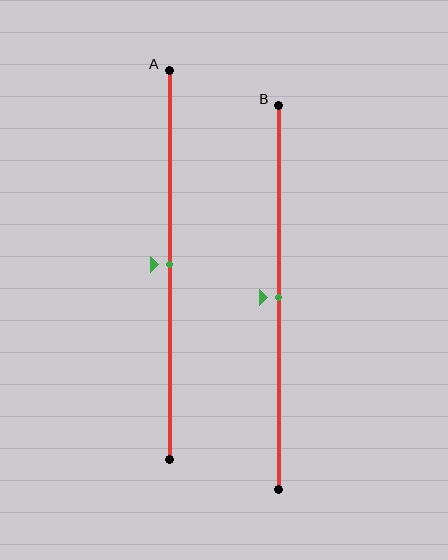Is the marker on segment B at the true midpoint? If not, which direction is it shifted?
Yes, the marker on segment B is at the true midpoint.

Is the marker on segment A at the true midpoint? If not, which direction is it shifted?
Yes, the marker on segment A is at the true midpoint.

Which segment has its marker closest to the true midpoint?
Segment A has its marker closest to the true midpoint.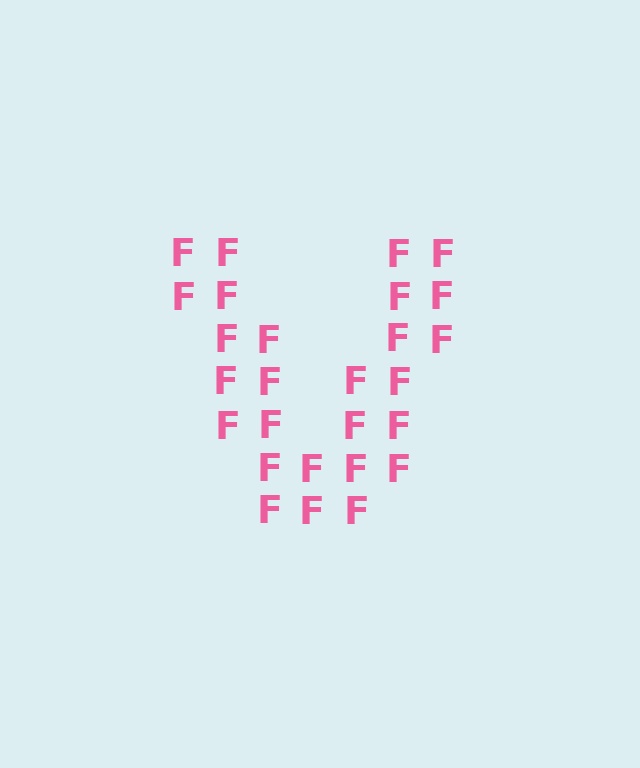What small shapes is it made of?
It is made of small letter F's.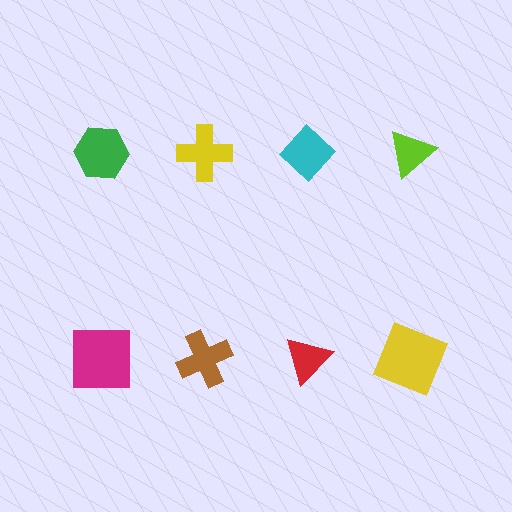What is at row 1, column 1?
A green hexagon.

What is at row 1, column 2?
A yellow cross.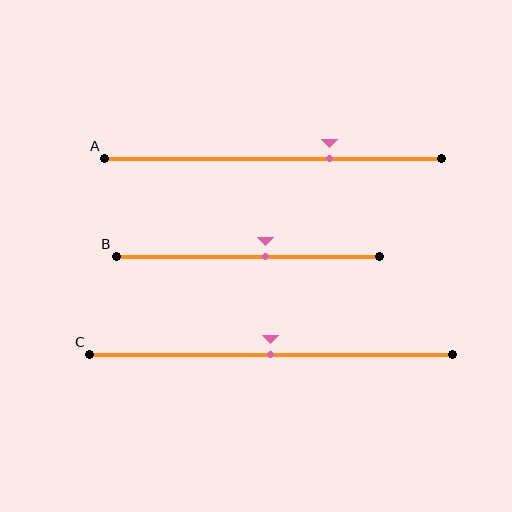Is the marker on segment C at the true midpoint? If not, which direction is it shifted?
Yes, the marker on segment C is at the true midpoint.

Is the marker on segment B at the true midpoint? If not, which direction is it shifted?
No, the marker on segment B is shifted to the right by about 7% of the segment length.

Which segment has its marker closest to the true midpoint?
Segment C has its marker closest to the true midpoint.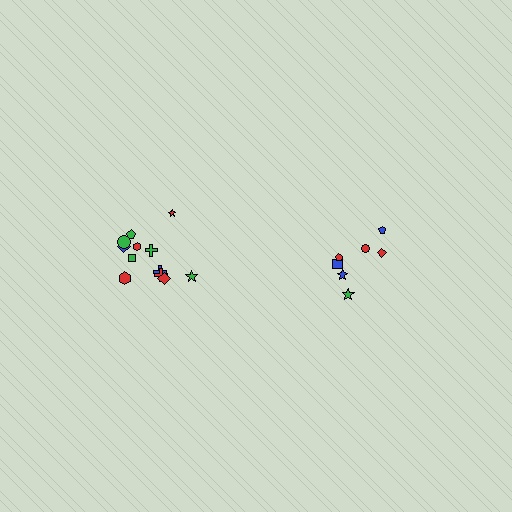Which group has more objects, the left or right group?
The left group.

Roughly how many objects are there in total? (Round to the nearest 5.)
Roughly 20 objects in total.